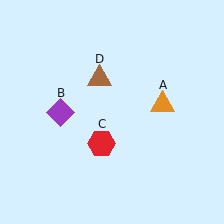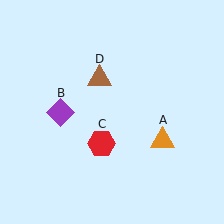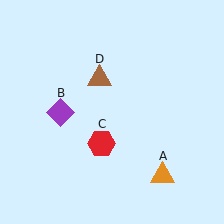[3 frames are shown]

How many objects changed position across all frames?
1 object changed position: orange triangle (object A).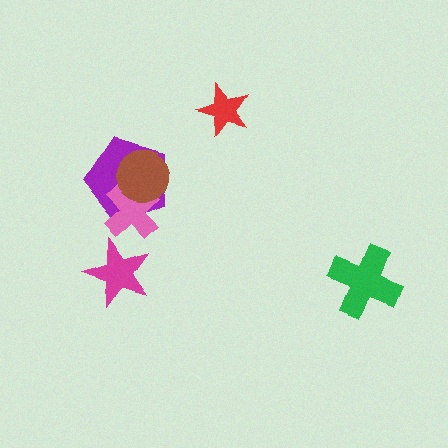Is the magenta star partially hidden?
No, no other shape covers it.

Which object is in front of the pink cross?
The brown circle is in front of the pink cross.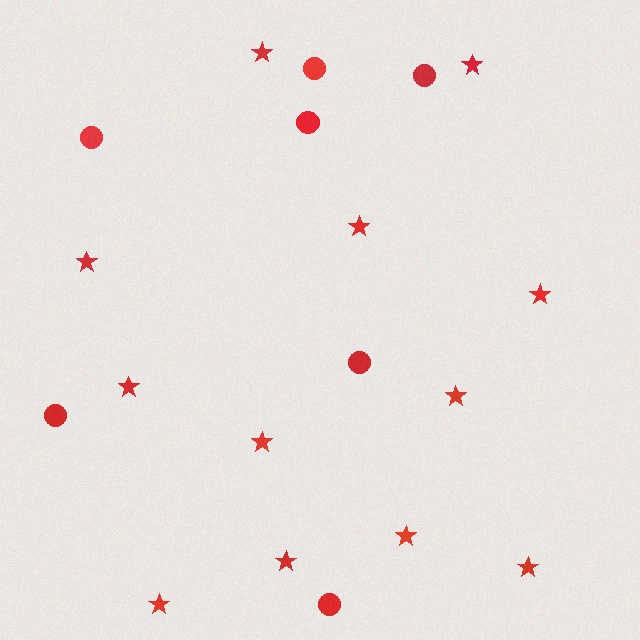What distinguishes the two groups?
There are 2 groups: one group of stars (12) and one group of circles (7).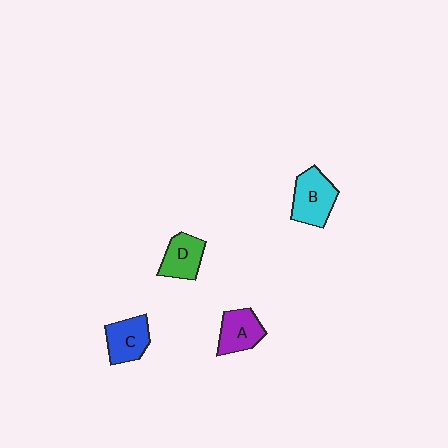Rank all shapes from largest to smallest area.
From largest to smallest: B (cyan), C (blue), A (purple), D (green).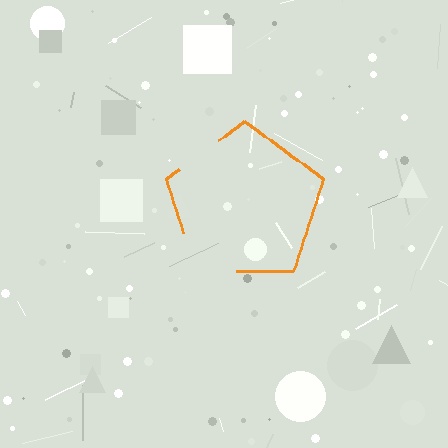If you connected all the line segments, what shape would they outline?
They would outline a pentagon.